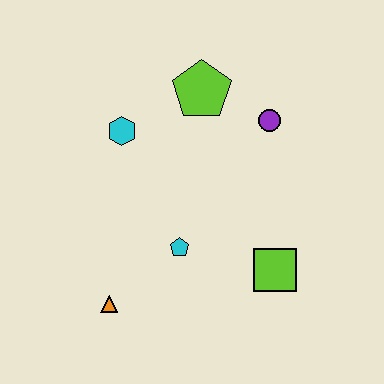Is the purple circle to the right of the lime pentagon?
Yes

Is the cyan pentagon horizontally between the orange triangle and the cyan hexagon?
No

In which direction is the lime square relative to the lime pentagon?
The lime square is below the lime pentagon.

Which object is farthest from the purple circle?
The orange triangle is farthest from the purple circle.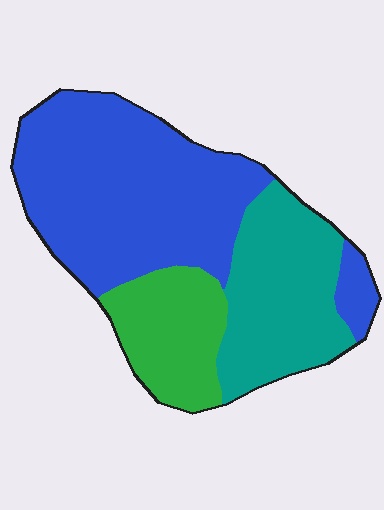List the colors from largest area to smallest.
From largest to smallest: blue, teal, green.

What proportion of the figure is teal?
Teal covers around 30% of the figure.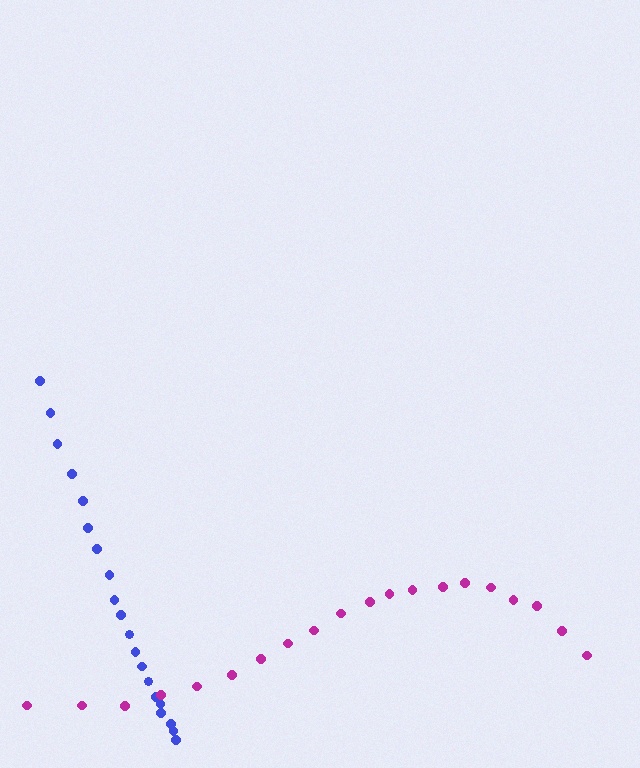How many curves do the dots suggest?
There are 2 distinct paths.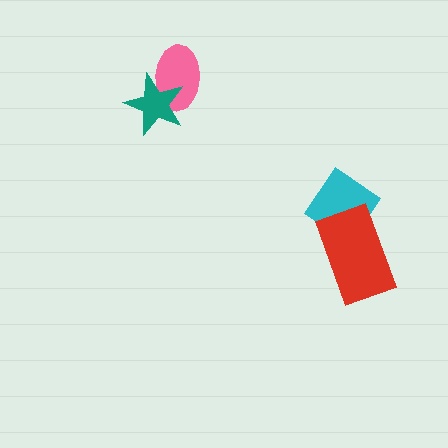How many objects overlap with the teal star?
1 object overlaps with the teal star.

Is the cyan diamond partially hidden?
Yes, it is partially covered by another shape.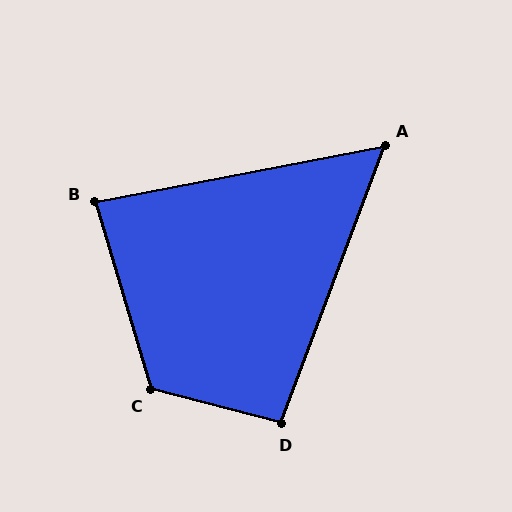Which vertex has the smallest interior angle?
A, at approximately 59 degrees.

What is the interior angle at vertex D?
Approximately 96 degrees (obtuse).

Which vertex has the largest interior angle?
C, at approximately 121 degrees.